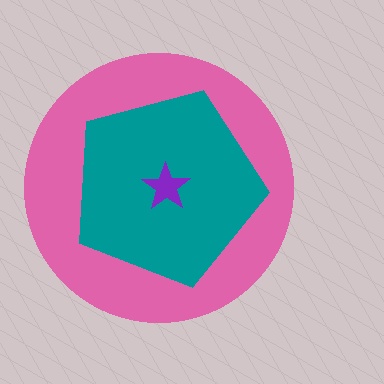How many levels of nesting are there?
3.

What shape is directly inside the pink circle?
The teal pentagon.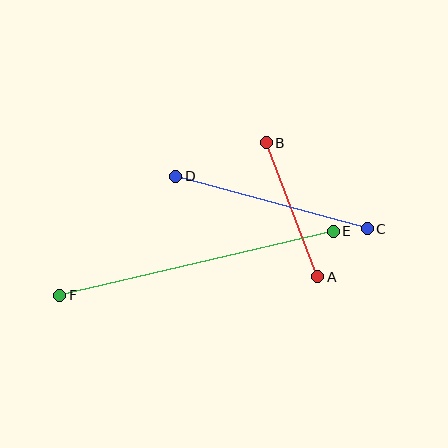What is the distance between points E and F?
The distance is approximately 281 pixels.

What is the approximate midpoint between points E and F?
The midpoint is at approximately (196, 263) pixels.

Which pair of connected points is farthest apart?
Points E and F are farthest apart.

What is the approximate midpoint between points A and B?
The midpoint is at approximately (292, 210) pixels.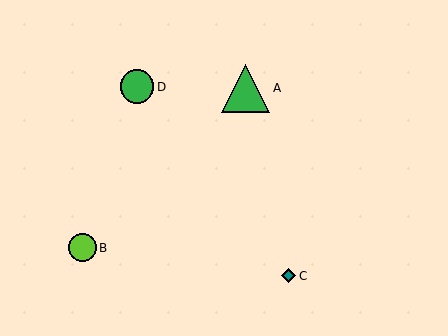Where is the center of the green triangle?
The center of the green triangle is at (246, 88).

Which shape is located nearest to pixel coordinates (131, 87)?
The green circle (labeled D) at (137, 87) is nearest to that location.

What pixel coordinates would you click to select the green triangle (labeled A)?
Click at (246, 88) to select the green triangle A.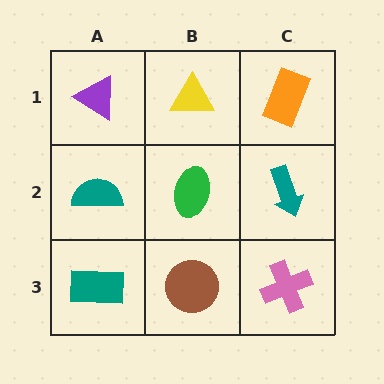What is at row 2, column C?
A teal arrow.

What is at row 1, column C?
An orange rectangle.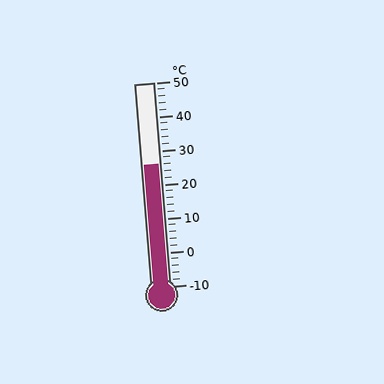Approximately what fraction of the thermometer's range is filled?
The thermometer is filled to approximately 60% of its range.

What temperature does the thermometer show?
The thermometer shows approximately 26°C.